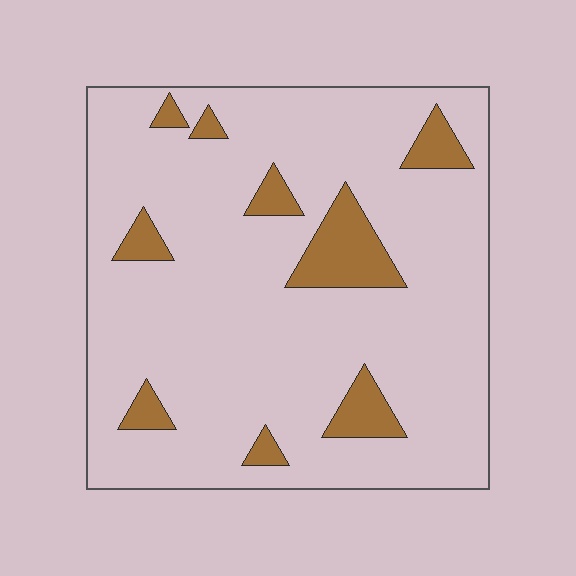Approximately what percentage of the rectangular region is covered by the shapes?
Approximately 10%.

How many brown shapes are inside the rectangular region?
9.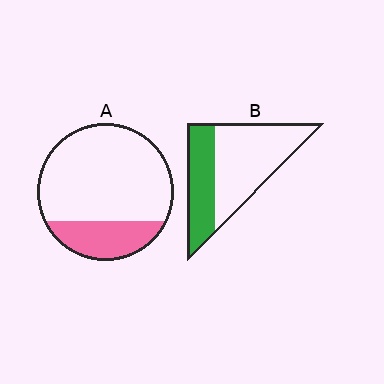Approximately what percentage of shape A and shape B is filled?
A is approximately 25% and B is approximately 35%.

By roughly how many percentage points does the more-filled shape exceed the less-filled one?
By roughly 15 percentage points (B over A).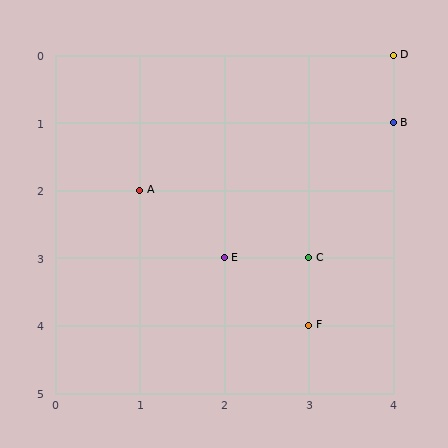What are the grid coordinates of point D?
Point D is at grid coordinates (4, 0).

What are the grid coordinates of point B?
Point B is at grid coordinates (4, 1).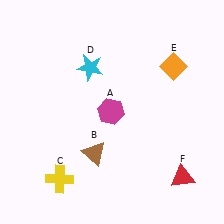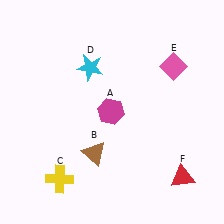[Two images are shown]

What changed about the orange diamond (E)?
In Image 1, E is orange. In Image 2, it changed to pink.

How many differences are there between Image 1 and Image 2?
There is 1 difference between the two images.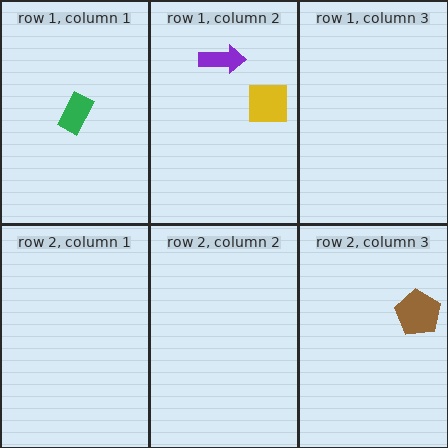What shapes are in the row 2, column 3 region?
The brown pentagon.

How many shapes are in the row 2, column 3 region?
1.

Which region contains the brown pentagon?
The row 2, column 3 region.